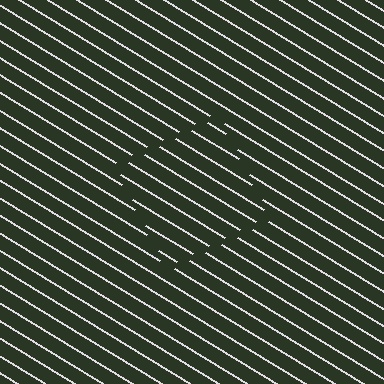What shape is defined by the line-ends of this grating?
An illusory square. The interior of the shape contains the same grating, shifted by half a period — the contour is defined by the phase discontinuity where line-ends from the inner and outer gratings abut.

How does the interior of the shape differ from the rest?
The interior of the shape contains the same grating, shifted by half a period — the contour is defined by the phase discontinuity where line-ends from the inner and outer gratings abut.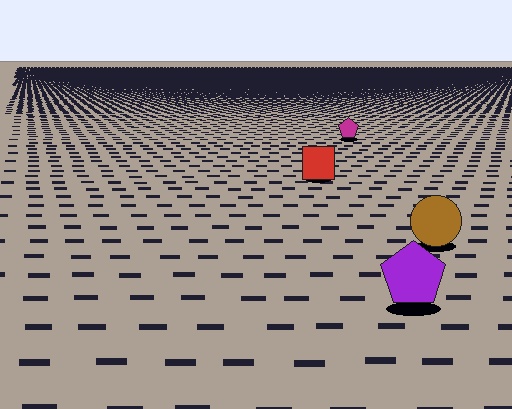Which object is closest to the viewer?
The purple pentagon is closest. The texture marks near it are larger and more spread out.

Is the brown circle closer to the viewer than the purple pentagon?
No. The purple pentagon is closer — you can tell from the texture gradient: the ground texture is coarser near it.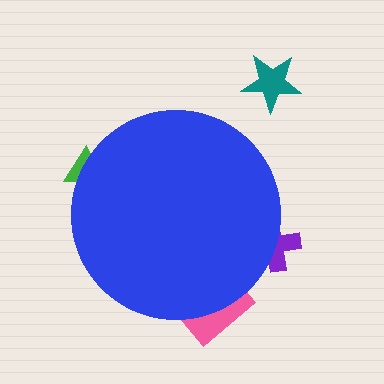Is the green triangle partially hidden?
Yes, the green triangle is partially hidden behind the blue circle.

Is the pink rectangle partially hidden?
Yes, the pink rectangle is partially hidden behind the blue circle.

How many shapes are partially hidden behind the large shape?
3 shapes are partially hidden.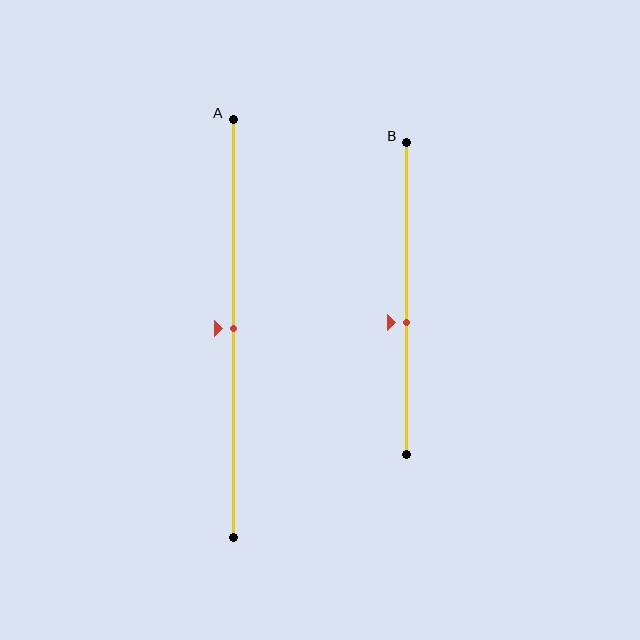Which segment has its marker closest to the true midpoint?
Segment A has its marker closest to the true midpoint.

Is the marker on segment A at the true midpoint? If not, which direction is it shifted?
Yes, the marker on segment A is at the true midpoint.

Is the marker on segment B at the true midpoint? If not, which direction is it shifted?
No, the marker on segment B is shifted downward by about 8% of the segment length.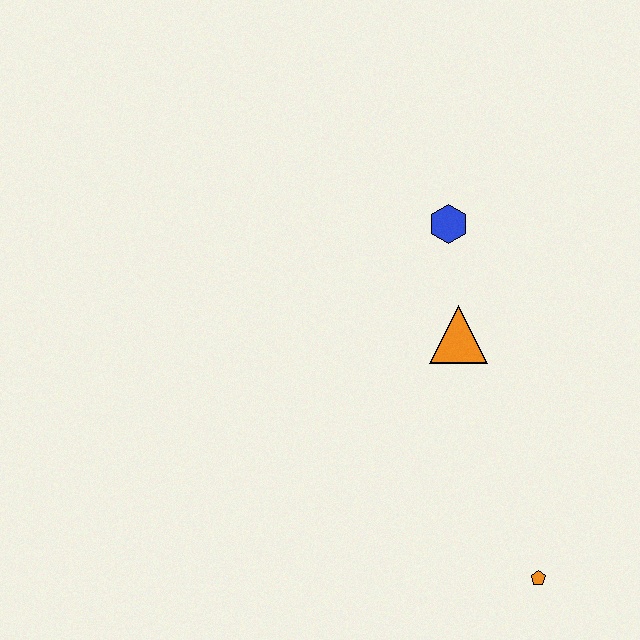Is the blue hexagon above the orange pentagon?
Yes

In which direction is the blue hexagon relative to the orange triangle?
The blue hexagon is above the orange triangle.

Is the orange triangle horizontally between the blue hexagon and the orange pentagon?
Yes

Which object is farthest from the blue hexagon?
The orange pentagon is farthest from the blue hexagon.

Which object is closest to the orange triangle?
The blue hexagon is closest to the orange triangle.